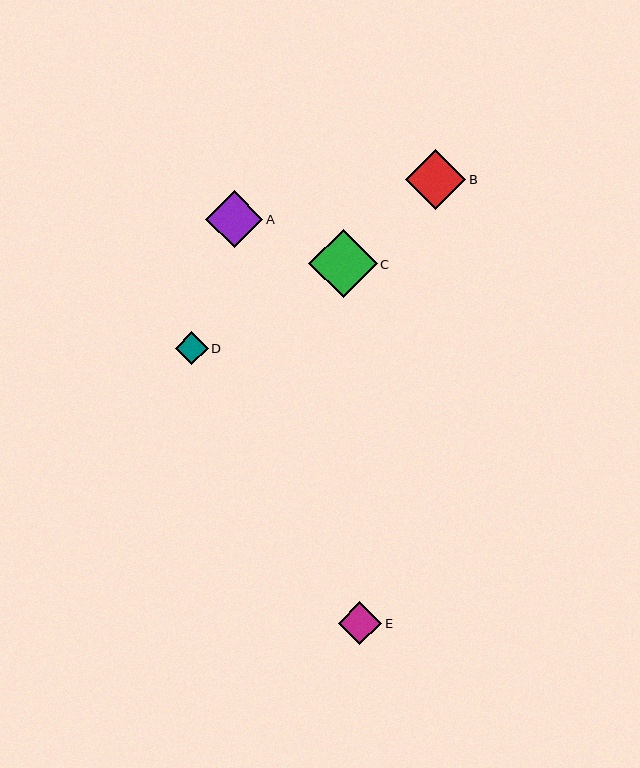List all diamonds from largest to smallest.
From largest to smallest: C, B, A, E, D.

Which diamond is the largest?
Diamond C is the largest with a size of approximately 68 pixels.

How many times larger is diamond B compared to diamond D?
Diamond B is approximately 1.8 times the size of diamond D.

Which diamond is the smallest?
Diamond D is the smallest with a size of approximately 33 pixels.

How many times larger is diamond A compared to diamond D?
Diamond A is approximately 1.7 times the size of diamond D.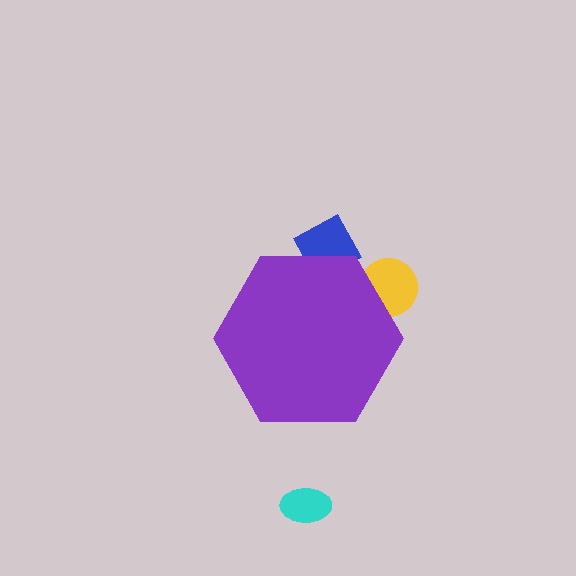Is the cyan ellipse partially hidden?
No, the cyan ellipse is fully visible.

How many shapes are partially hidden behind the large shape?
2 shapes are partially hidden.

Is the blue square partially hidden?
Yes, the blue square is partially hidden behind the purple hexagon.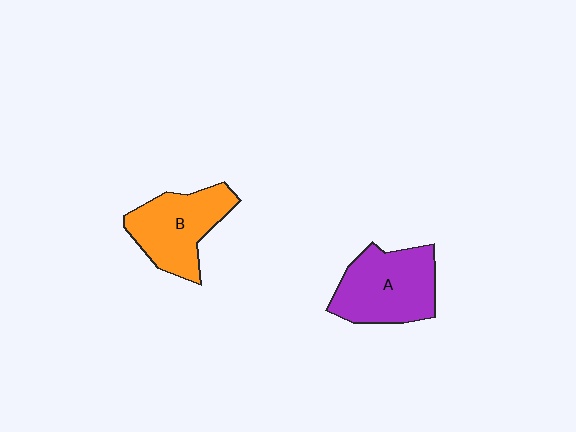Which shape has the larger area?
Shape A (purple).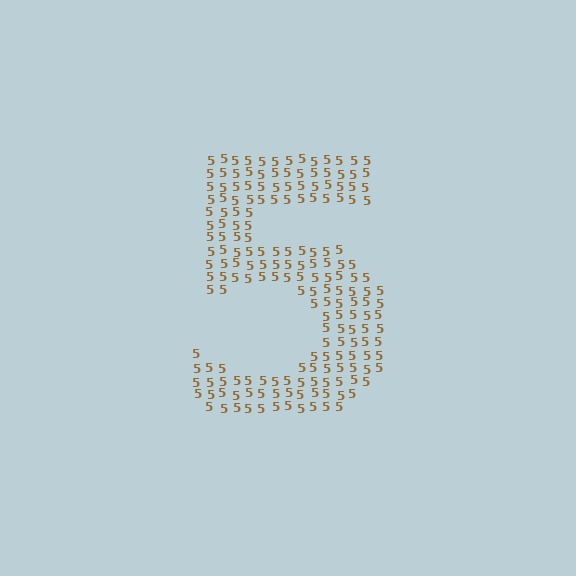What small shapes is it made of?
It is made of small digit 5's.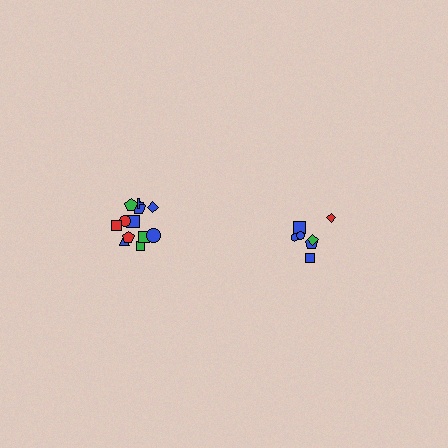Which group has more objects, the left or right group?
The left group.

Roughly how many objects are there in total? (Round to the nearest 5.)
Roughly 20 objects in total.